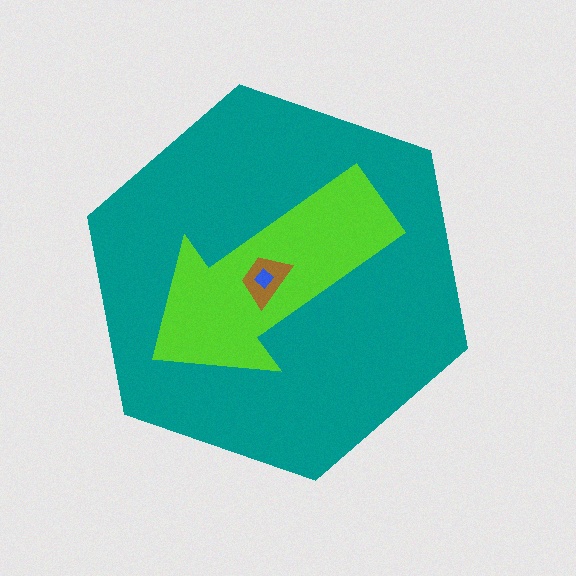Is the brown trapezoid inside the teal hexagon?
Yes.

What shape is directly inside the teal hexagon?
The lime arrow.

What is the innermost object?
The blue diamond.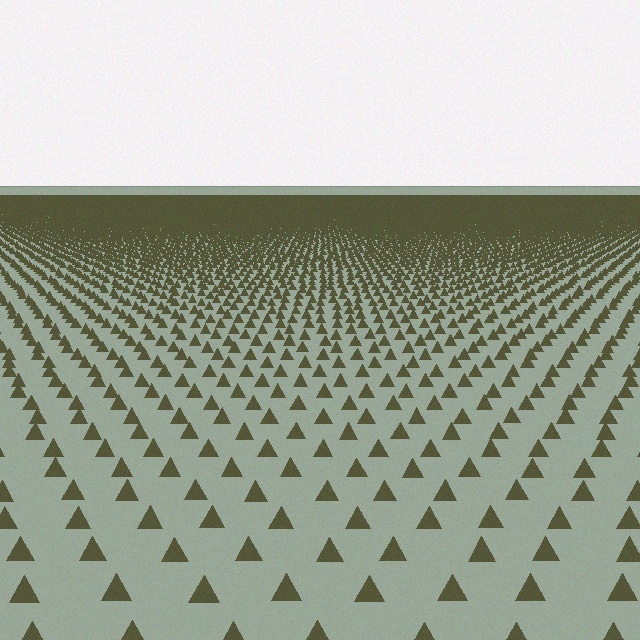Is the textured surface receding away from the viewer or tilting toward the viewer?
The surface is receding away from the viewer. Texture elements get smaller and denser toward the top.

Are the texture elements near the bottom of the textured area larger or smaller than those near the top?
Larger. Near the bottom, elements are closer to the viewer and appear at a bigger on-screen size.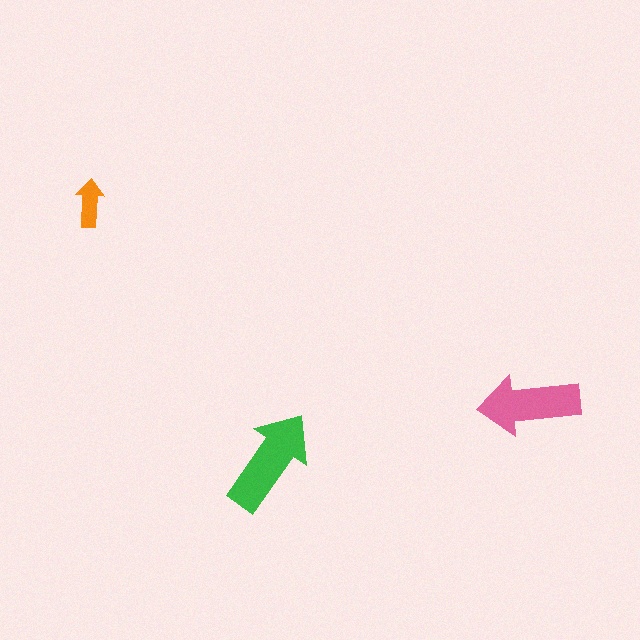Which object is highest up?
The orange arrow is topmost.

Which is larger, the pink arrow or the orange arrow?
The pink one.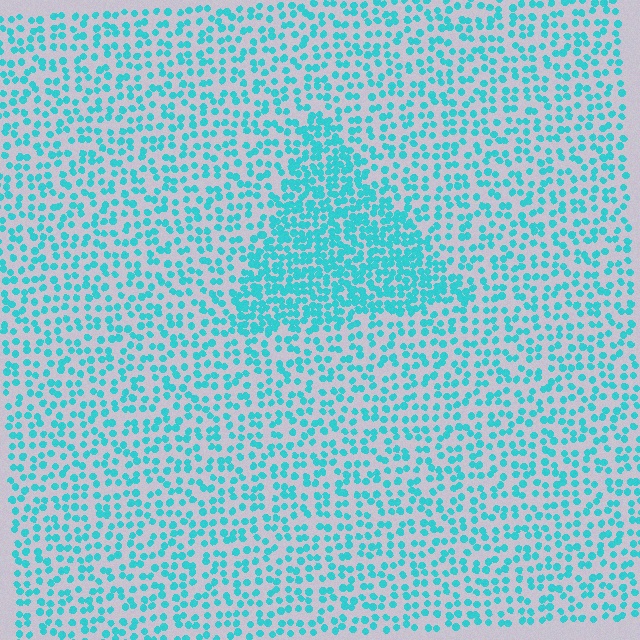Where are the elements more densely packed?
The elements are more densely packed inside the triangle boundary.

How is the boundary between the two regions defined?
The boundary is defined by a change in element density (approximately 2.0x ratio). All elements are the same color, size, and shape.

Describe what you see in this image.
The image contains small cyan elements arranged at two different densities. A triangle-shaped region is visible where the elements are more densely packed than the surrounding area.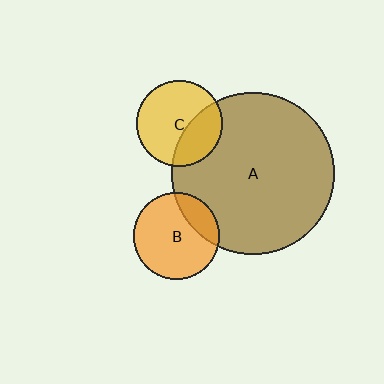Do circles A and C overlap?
Yes.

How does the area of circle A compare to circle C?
Approximately 3.5 times.